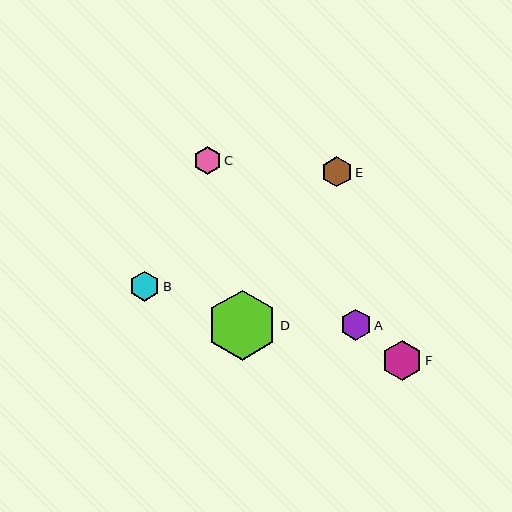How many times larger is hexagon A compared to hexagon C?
Hexagon A is approximately 1.1 times the size of hexagon C.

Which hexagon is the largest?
Hexagon D is the largest with a size of approximately 70 pixels.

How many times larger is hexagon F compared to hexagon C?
Hexagon F is approximately 1.5 times the size of hexagon C.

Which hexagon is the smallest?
Hexagon C is the smallest with a size of approximately 28 pixels.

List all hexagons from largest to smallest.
From largest to smallest: D, F, A, E, B, C.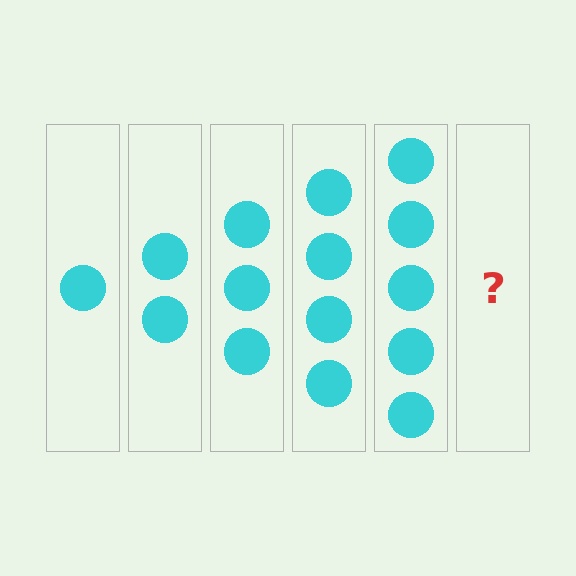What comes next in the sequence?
The next element should be 6 circles.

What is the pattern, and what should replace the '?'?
The pattern is that each step adds one more circle. The '?' should be 6 circles.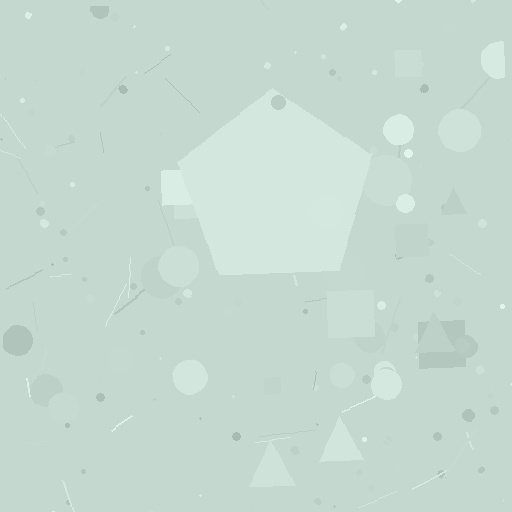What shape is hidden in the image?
A pentagon is hidden in the image.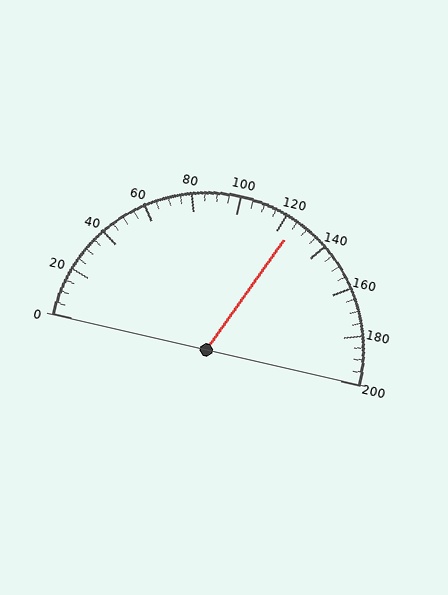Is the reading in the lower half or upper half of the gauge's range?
The reading is in the upper half of the range (0 to 200).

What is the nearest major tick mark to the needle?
The nearest major tick mark is 120.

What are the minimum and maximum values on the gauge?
The gauge ranges from 0 to 200.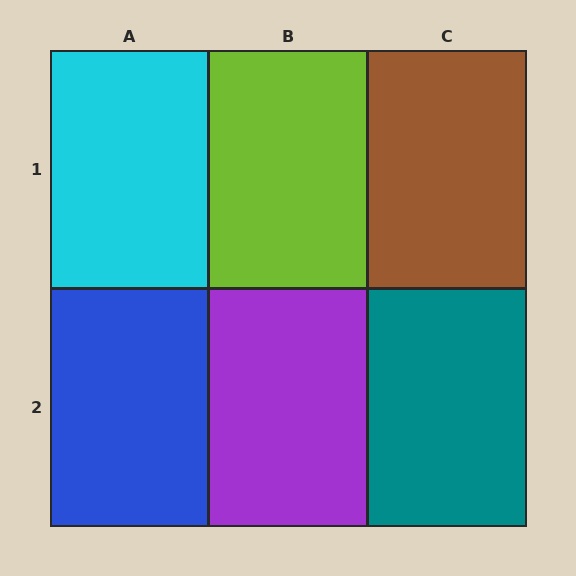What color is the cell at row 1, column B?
Lime.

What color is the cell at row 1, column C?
Brown.